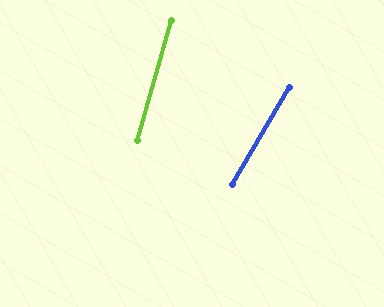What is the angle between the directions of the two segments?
Approximately 15 degrees.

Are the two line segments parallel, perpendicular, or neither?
Neither parallel nor perpendicular — they differ by about 15°.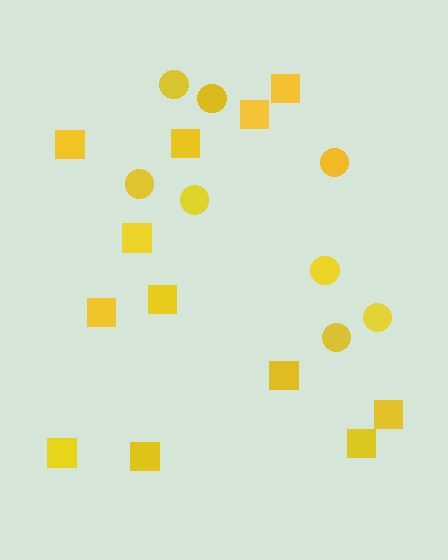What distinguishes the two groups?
There are 2 groups: one group of circles (8) and one group of squares (12).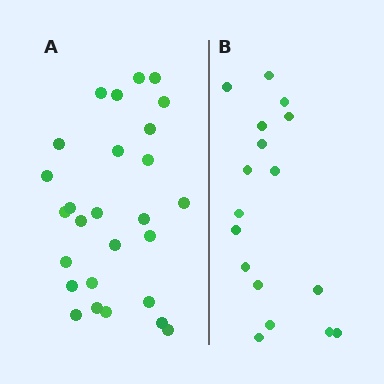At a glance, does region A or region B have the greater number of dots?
Region A (the left region) has more dots.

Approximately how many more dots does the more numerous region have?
Region A has roughly 10 or so more dots than region B.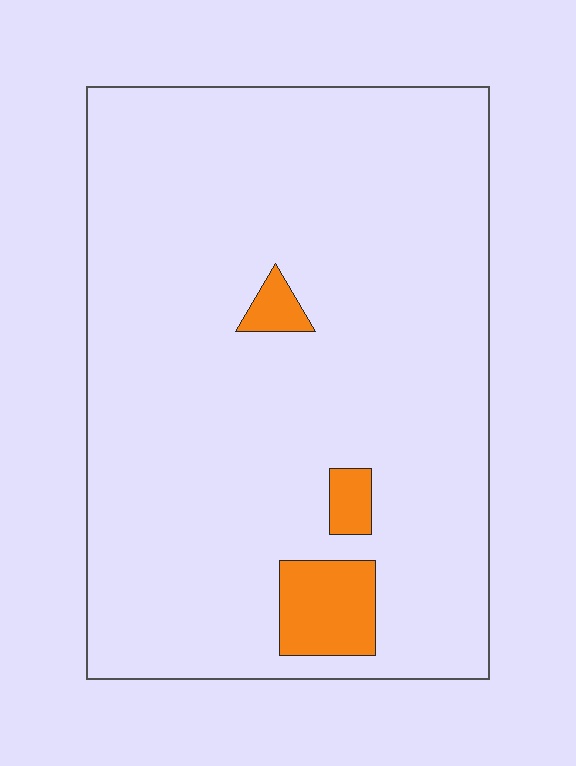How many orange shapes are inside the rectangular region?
3.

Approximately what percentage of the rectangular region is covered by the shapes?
Approximately 5%.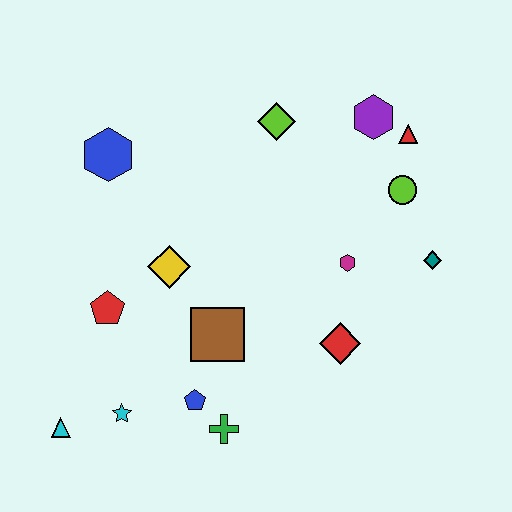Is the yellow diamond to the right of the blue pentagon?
No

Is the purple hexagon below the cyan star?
No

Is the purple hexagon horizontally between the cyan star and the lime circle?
Yes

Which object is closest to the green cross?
The blue pentagon is closest to the green cross.